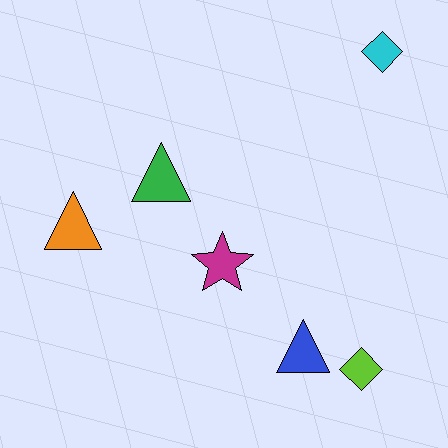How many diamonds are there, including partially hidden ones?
There are 2 diamonds.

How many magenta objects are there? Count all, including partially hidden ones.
There is 1 magenta object.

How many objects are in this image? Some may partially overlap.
There are 6 objects.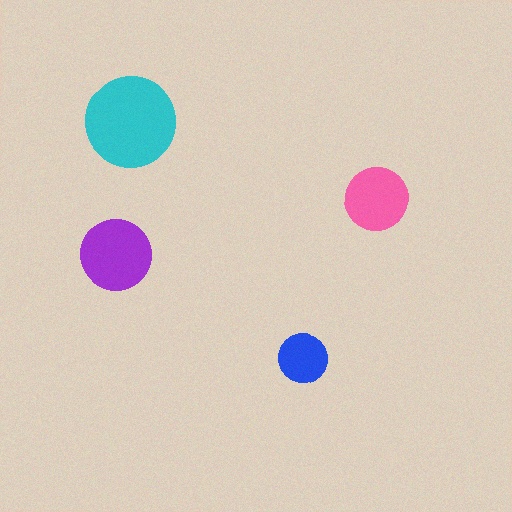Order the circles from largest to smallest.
the cyan one, the purple one, the pink one, the blue one.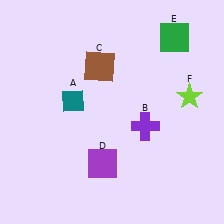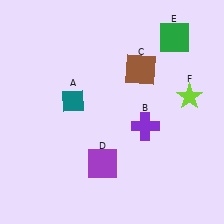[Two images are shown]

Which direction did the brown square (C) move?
The brown square (C) moved right.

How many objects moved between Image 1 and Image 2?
1 object moved between the two images.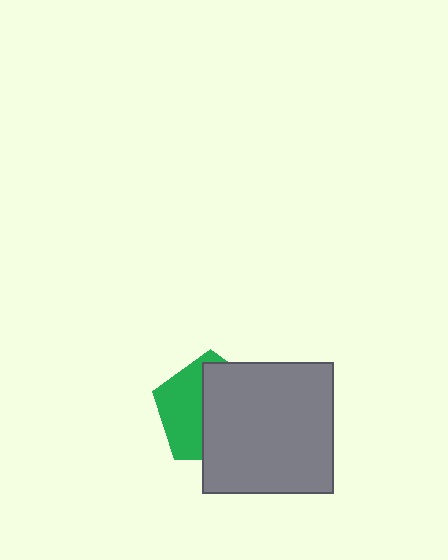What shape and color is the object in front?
The object in front is a gray square.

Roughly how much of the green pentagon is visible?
A small part of it is visible (roughly 41%).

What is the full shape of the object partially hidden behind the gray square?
The partially hidden object is a green pentagon.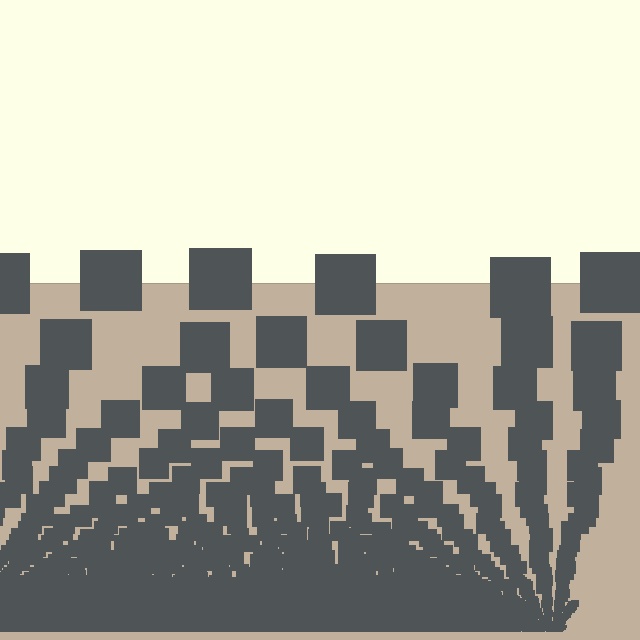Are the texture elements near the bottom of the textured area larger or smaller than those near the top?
Smaller. The gradient is inverted — elements near the bottom are smaller and denser.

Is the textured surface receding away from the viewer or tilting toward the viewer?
The surface appears to tilt toward the viewer. Texture elements get larger and sparser toward the top.